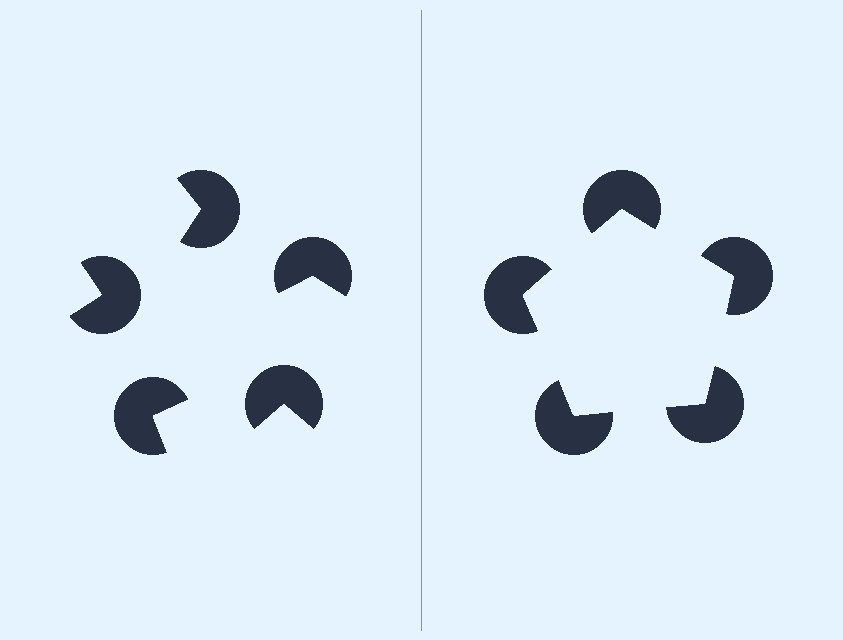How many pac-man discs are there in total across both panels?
10 — 5 on each side.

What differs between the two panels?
The pac-man discs are positioned identically on both sides; only the wedge orientations differ. On the right they align to a pentagon; on the left they are misaligned.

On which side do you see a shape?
An illusory pentagon appears on the right side. On the left side the wedge cuts are rotated, so no coherent shape forms.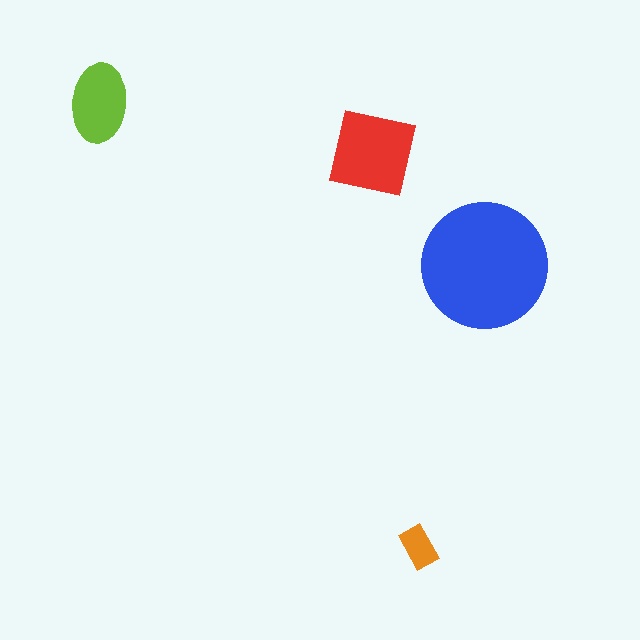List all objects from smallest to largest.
The orange rectangle, the lime ellipse, the red square, the blue circle.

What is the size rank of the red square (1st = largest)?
2nd.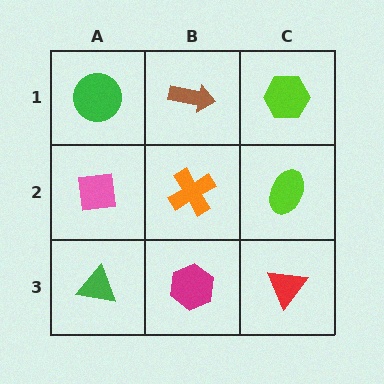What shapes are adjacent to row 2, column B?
A brown arrow (row 1, column B), a magenta hexagon (row 3, column B), a pink square (row 2, column A), a lime ellipse (row 2, column C).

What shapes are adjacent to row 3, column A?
A pink square (row 2, column A), a magenta hexagon (row 3, column B).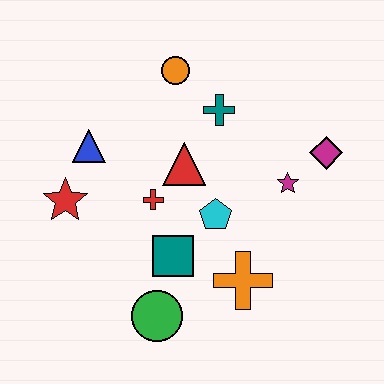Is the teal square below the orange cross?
No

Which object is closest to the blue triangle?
The red star is closest to the blue triangle.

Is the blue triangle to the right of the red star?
Yes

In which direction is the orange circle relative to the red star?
The orange circle is above the red star.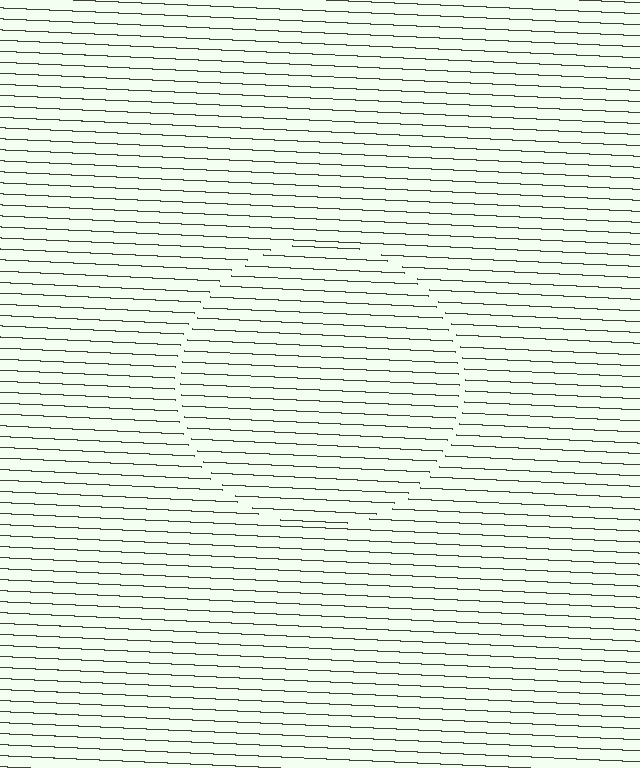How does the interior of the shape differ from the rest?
The interior of the shape contains the same grating, shifted by half a period — the contour is defined by the phase discontinuity where line-ends from the inner and outer gratings abut.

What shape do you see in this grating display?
An illusory circle. The interior of the shape contains the same grating, shifted by half a period — the contour is defined by the phase discontinuity where line-ends from the inner and outer gratings abut.